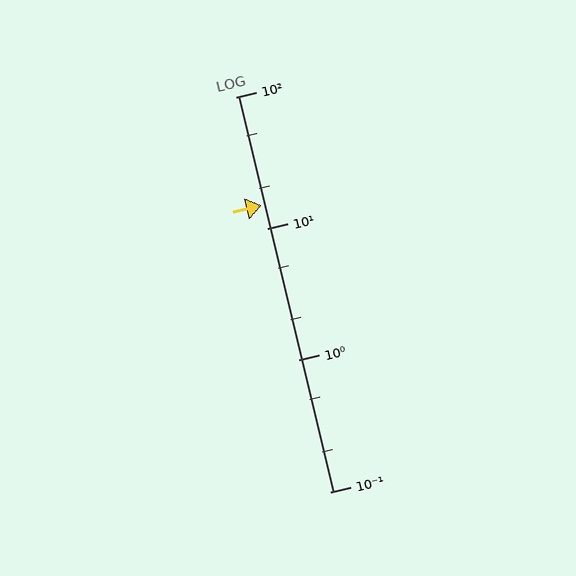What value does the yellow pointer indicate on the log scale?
The pointer indicates approximately 15.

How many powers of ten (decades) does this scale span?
The scale spans 3 decades, from 0.1 to 100.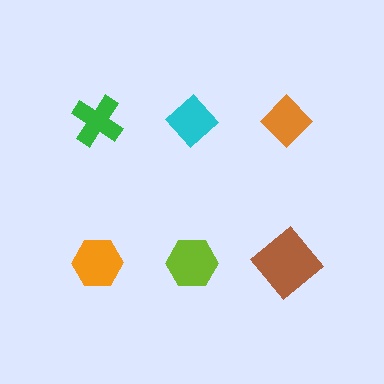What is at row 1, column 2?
A cyan diamond.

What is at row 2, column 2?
A lime hexagon.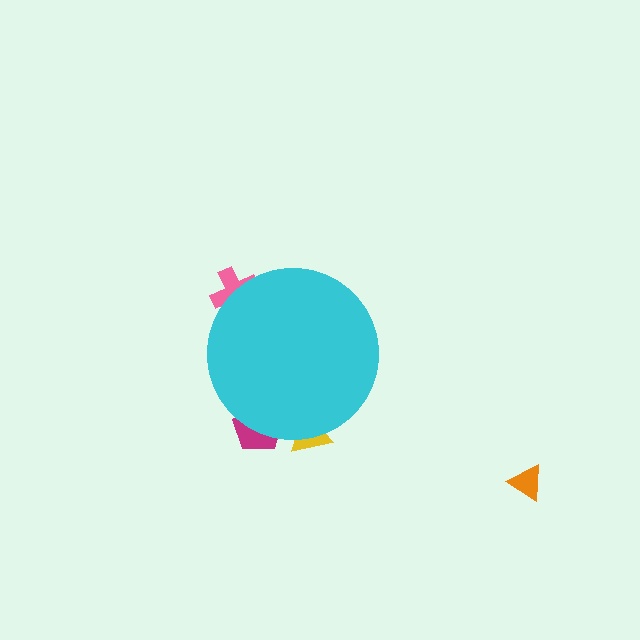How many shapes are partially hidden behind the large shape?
3 shapes are partially hidden.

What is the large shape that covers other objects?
A cyan circle.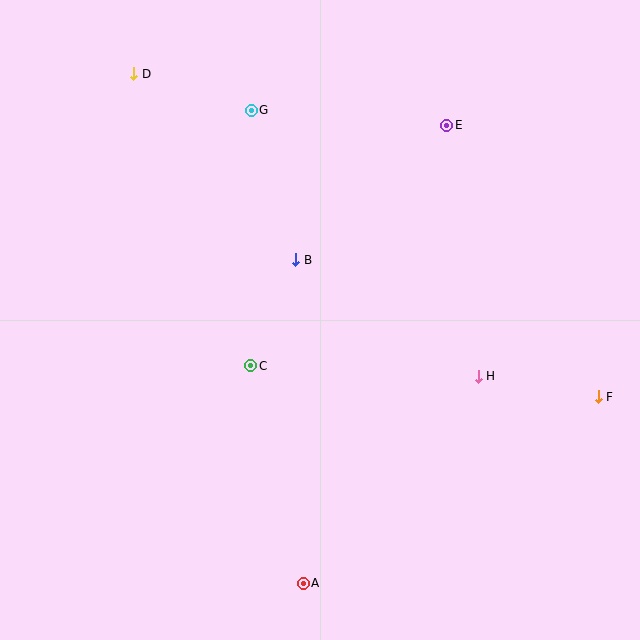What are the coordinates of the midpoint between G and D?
The midpoint between G and D is at (192, 92).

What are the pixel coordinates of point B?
Point B is at (296, 260).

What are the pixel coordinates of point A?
Point A is at (303, 583).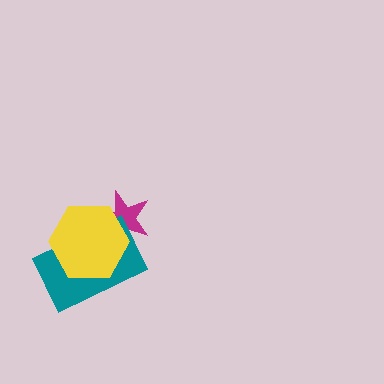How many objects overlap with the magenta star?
2 objects overlap with the magenta star.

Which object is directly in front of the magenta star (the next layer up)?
The teal rectangle is directly in front of the magenta star.